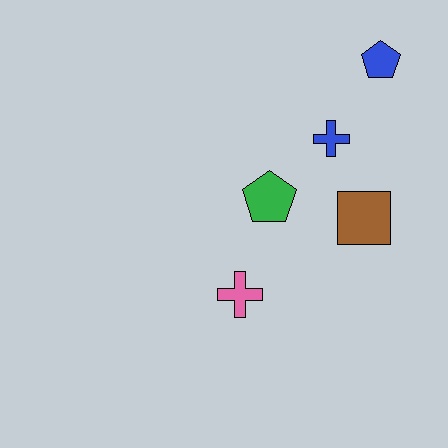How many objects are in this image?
There are 5 objects.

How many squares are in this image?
There is 1 square.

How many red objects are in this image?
There are no red objects.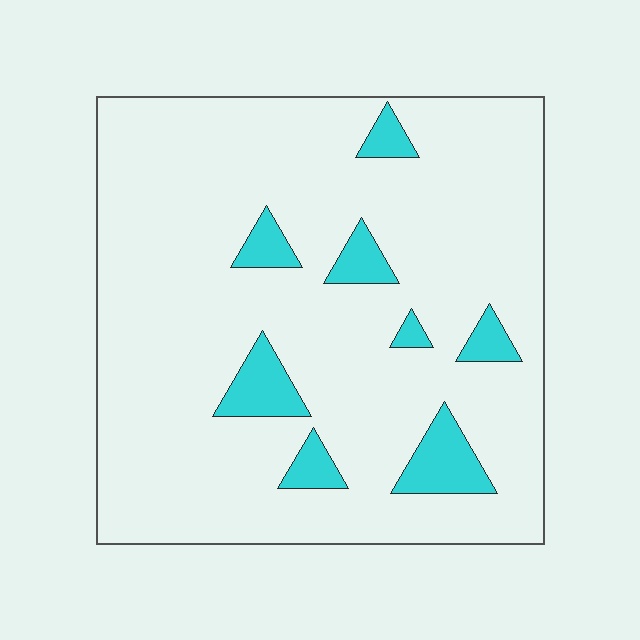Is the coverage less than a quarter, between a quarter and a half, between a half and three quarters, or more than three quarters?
Less than a quarter.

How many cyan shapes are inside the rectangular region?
8.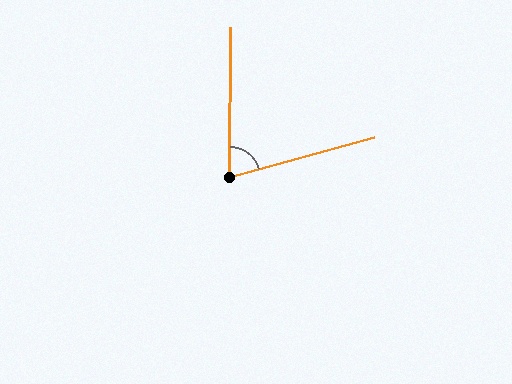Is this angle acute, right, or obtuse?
It is acute.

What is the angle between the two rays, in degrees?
Approximately 74 degrees.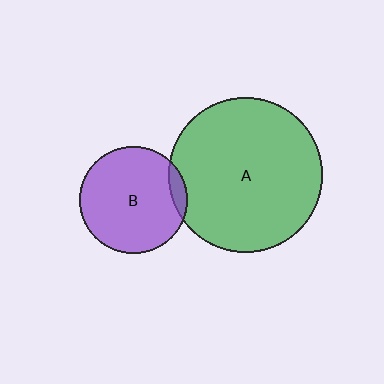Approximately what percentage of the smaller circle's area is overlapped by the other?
Approximately 10%.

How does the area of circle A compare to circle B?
Approximately 2.1 times.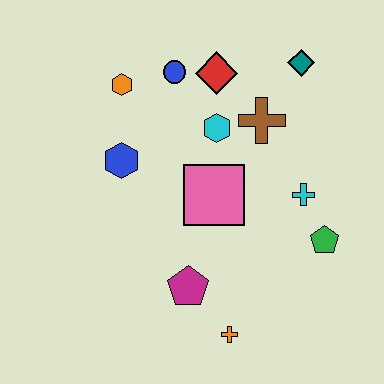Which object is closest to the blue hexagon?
The orange hexagon is closest to the blue hexagon.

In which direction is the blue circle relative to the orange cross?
The blue circle is above the orange cross.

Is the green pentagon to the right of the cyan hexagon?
Yes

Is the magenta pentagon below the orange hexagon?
Yes